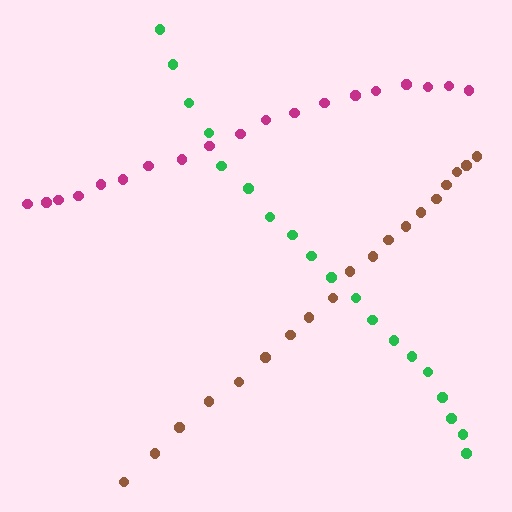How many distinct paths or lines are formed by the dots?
There are 3 distinct paths.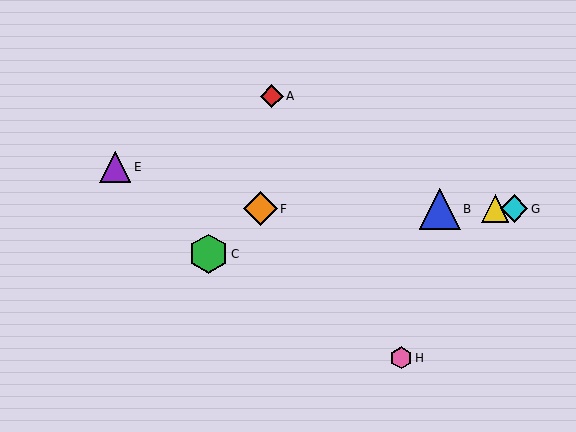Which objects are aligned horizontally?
Objects B, D, F, G are aligned horizontally.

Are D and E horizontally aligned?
No, D is at y≈209 and E is at y≈167.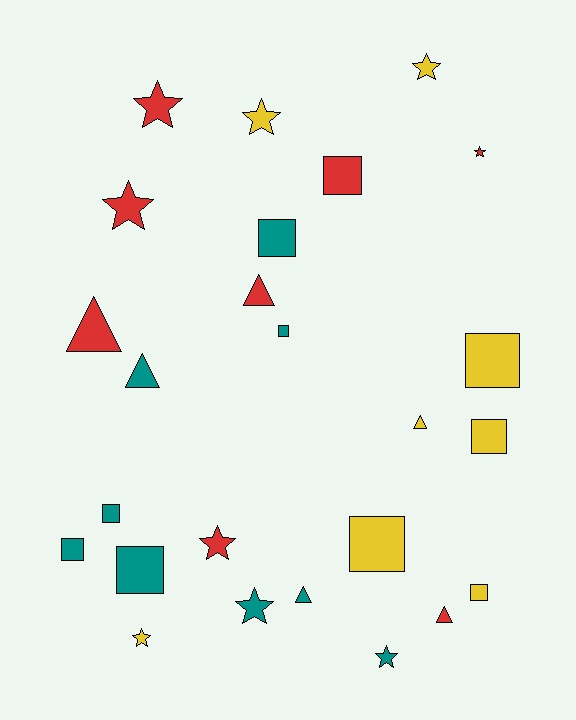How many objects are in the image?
There are 25 objects.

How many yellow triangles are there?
There is 1 yellow triangle.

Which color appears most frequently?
Teal, with 9 objects.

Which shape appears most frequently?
Square, with 10 objects.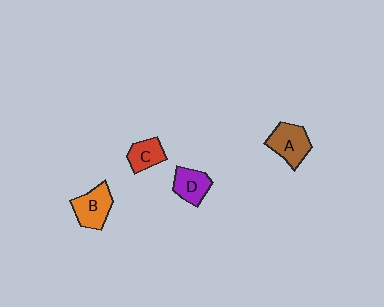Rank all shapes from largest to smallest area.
From largest to smallest: A (brown), B (orange), D (purple), C (red).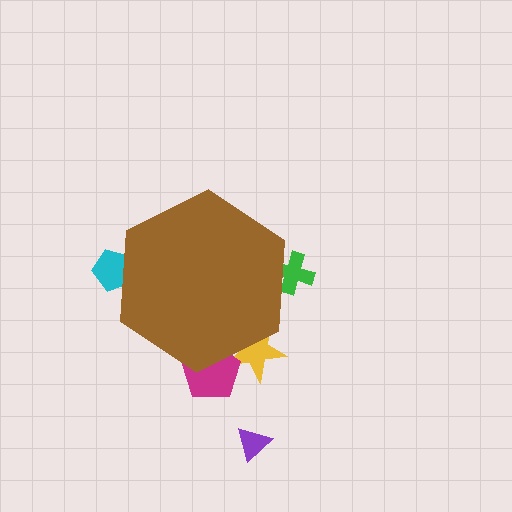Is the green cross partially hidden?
Yes, the green cross is partially hidden behind the brown hexagon.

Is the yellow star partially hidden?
Yes, the yellow star is partially hidden behind the brown hexagon.